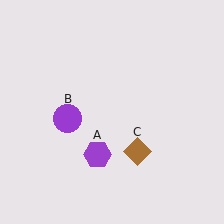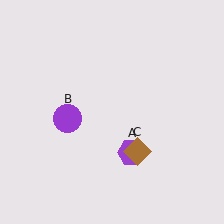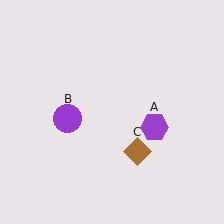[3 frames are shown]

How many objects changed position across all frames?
1 object changed position: purple hexagon (object A).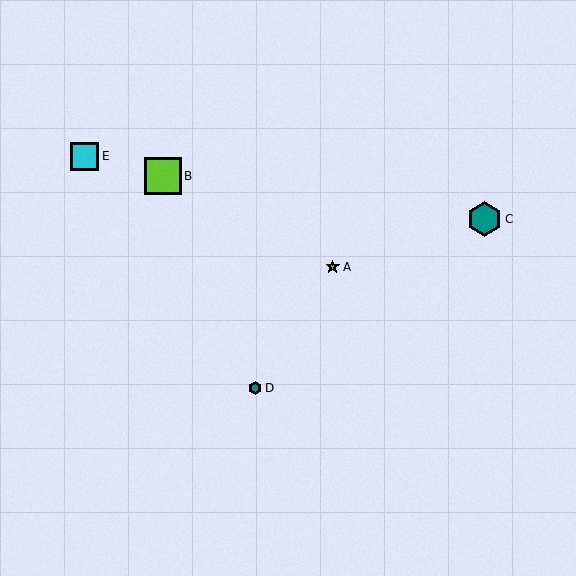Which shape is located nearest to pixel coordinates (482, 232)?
The teal hexagon (labeled C) at (485, 219) is nearest to that location.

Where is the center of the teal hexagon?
The center of the teal hexagon is at (255, 388).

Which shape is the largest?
The lime square (labeled B) is the largest.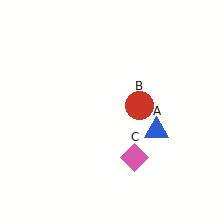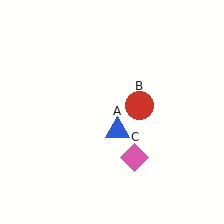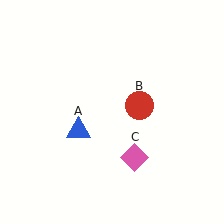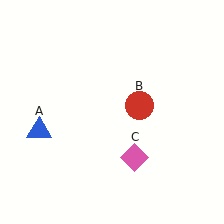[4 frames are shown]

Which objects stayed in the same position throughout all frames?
Red circle (object B) and pink diamond (object C) remained stationary.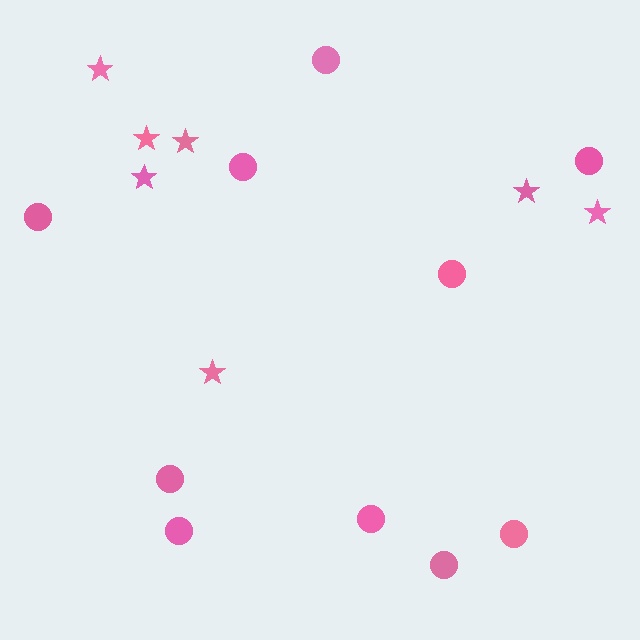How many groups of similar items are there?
There are 2 groups: one group of circles (10) and one group of stars (7).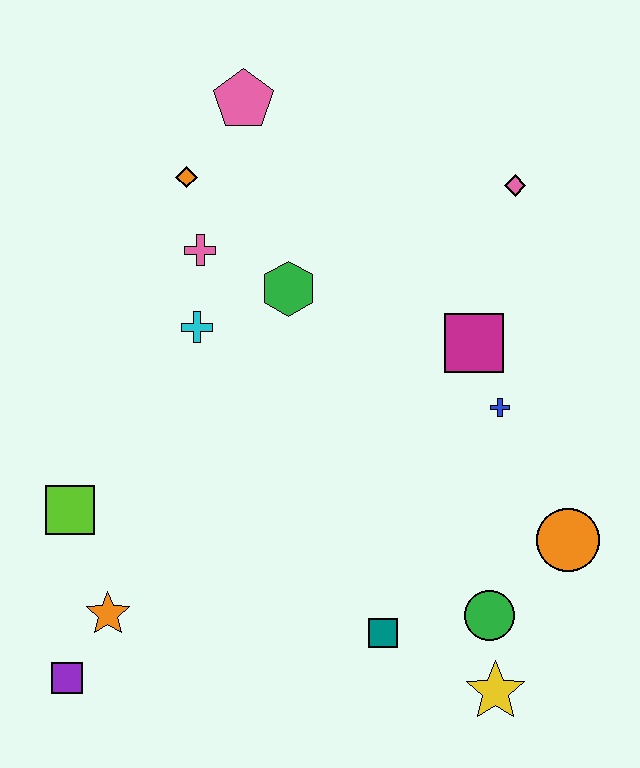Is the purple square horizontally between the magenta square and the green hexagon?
No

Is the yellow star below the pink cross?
Yes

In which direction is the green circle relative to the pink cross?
The green circle is below the pink cross.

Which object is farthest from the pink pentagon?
The yellow star is farthest from the pink pentagon.